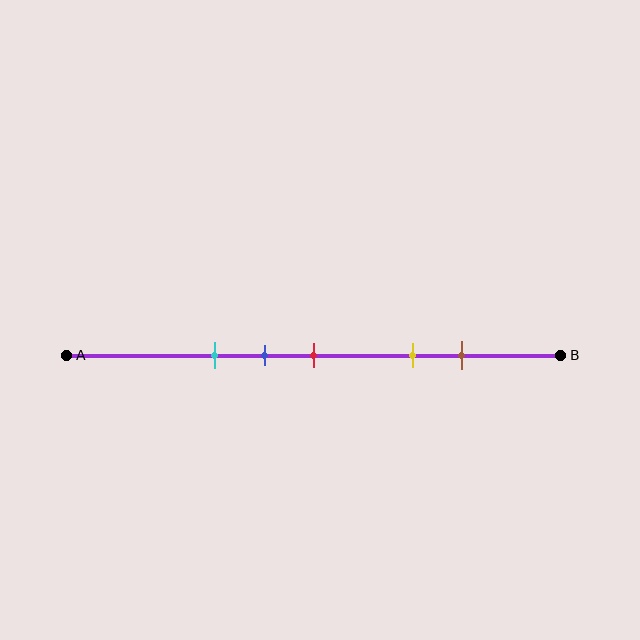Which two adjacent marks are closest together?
The blue and red marks are the closest adjacent pair.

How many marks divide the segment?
There are 5 marks dividing the segment.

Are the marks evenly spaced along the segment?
No, the marks are not evenly spaced.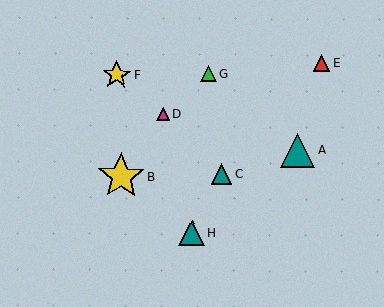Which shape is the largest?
The yellow star (labeled B) is the largest.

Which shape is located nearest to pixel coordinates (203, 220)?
The teal triangle (labeled H) at (192, 233) is nearest to that location.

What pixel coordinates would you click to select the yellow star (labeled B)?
Click at (121, 176) to select the yellow star B.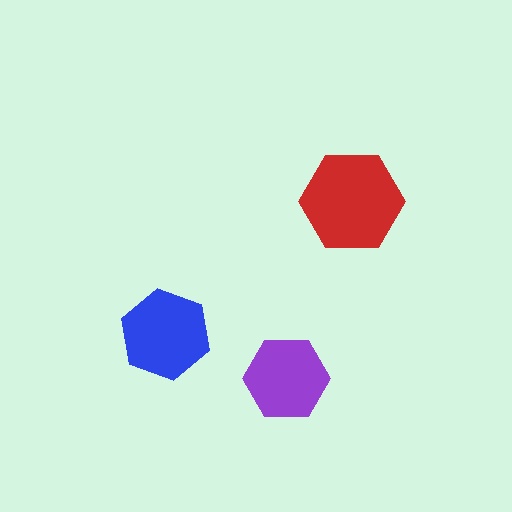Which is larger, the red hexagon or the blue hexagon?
The red one.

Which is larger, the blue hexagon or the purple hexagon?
The blue one.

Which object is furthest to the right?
The red hexagon is rightmost.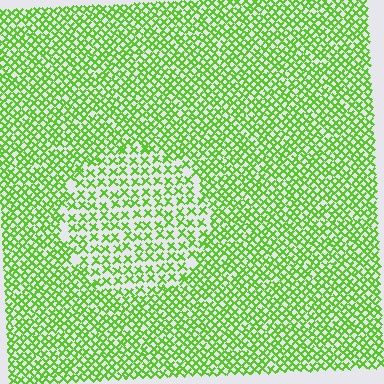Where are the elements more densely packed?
The elements are more densely packed outside the circle boundary.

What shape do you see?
I see a circle.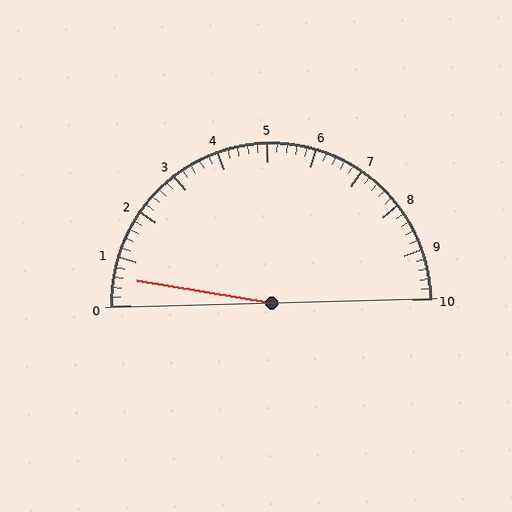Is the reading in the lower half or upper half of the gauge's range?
The reading is in the lower half of the range (0 to 10).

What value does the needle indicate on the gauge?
The needle indicates approximately 0.6.